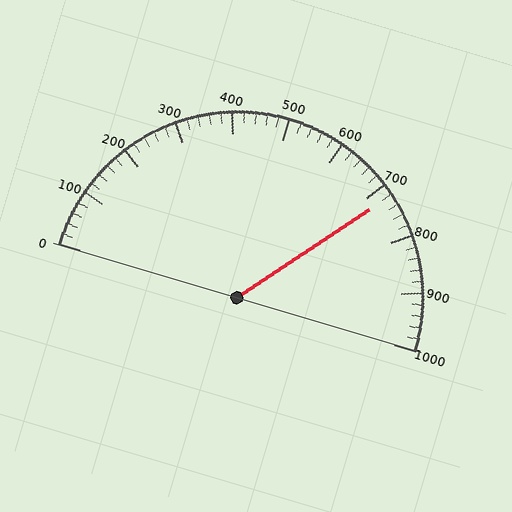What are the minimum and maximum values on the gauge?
The gauge ranges from 0 to 1000.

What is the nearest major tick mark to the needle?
The nearest major tick mark is 700.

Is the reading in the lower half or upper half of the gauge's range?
The reading is in the upper half of the range (0 to 1000).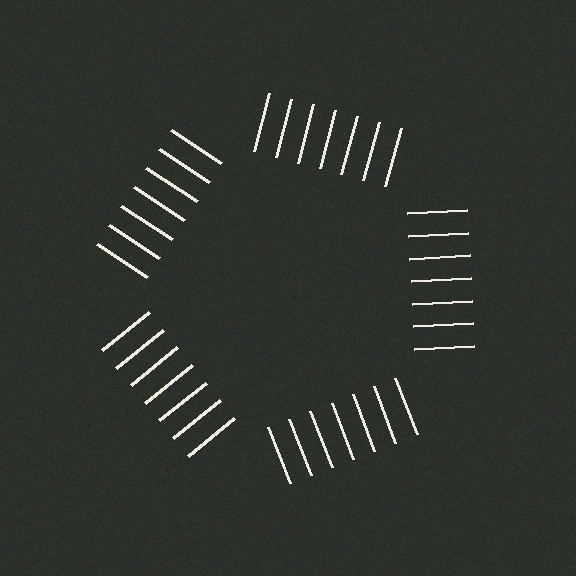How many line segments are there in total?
35 — 7 along each of the 5 edges.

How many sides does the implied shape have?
5 sides — the line-ends trace a pentagon.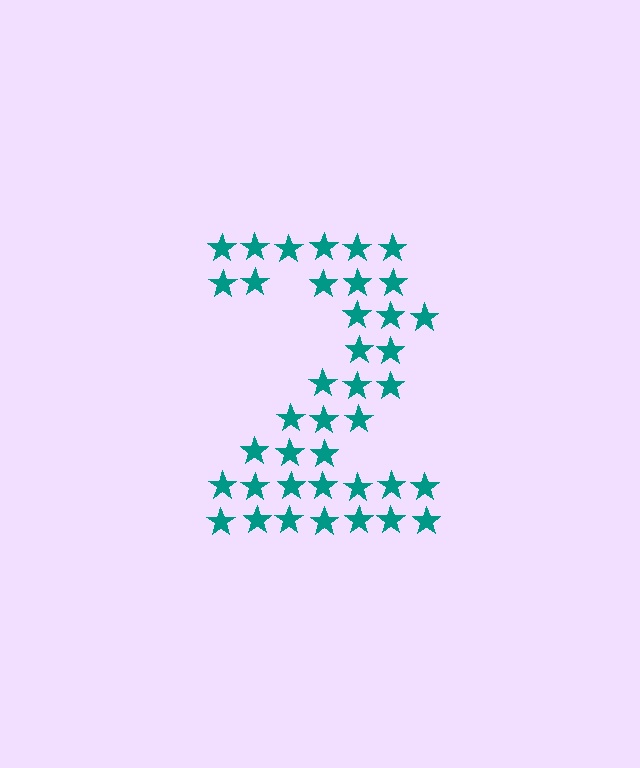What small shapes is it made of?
It is made of small stars.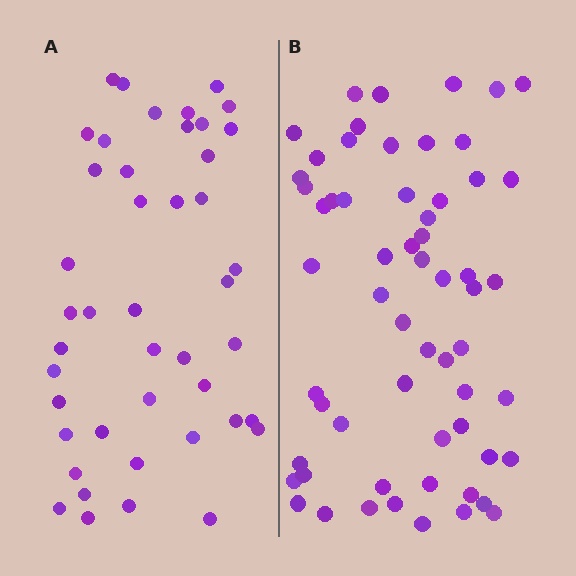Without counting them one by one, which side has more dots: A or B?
Region B (the right region) has more dots.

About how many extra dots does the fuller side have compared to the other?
Region B has approximately 15 more dots than region A.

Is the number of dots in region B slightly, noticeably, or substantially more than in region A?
Region B has noticeably more, but not dramatically so. The ratio is roughly 1.4 to 1.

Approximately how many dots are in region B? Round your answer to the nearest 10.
About 60 dots.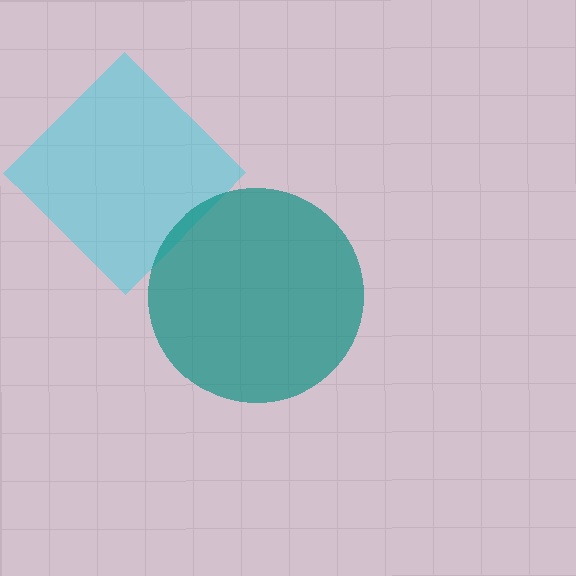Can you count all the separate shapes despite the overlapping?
Yes, there are 2 separate shapes.